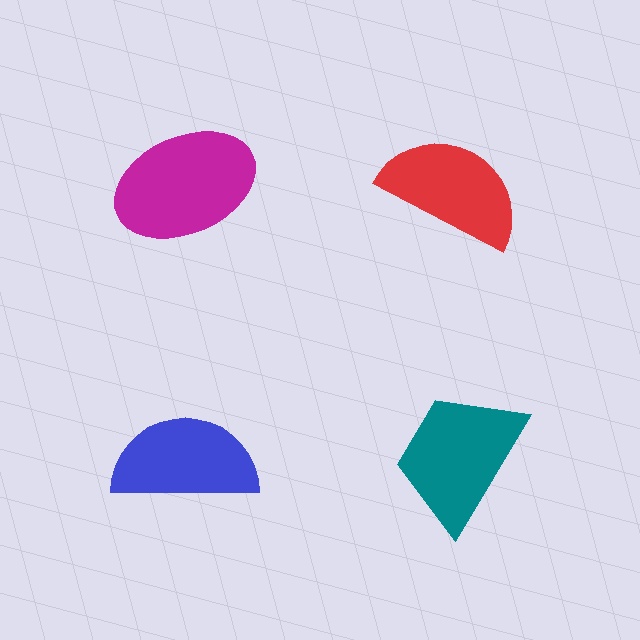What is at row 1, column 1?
A magenta ellipse.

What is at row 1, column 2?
A red semicircle.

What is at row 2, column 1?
A blue semicircle.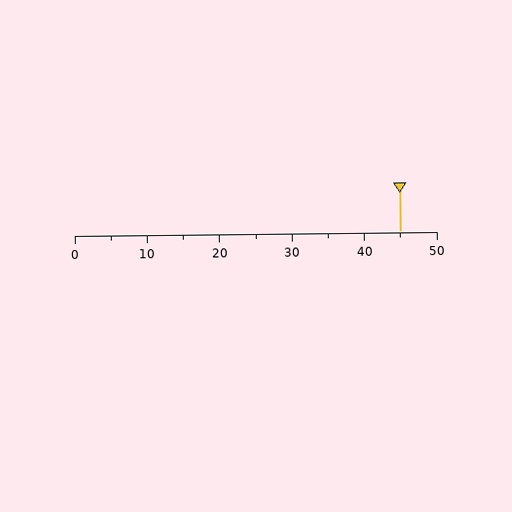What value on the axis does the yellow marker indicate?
The marker indicates approximately 45.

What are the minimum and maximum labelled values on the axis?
The axis runs from 0 to 50.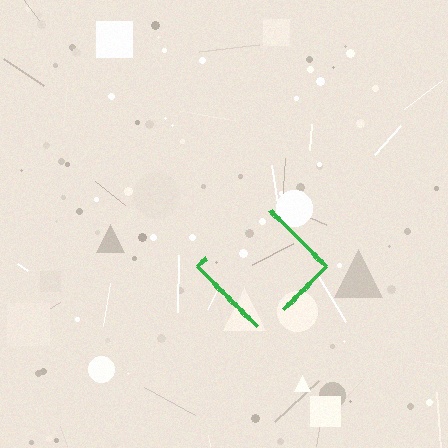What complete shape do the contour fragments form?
The contour fragments form a diamond.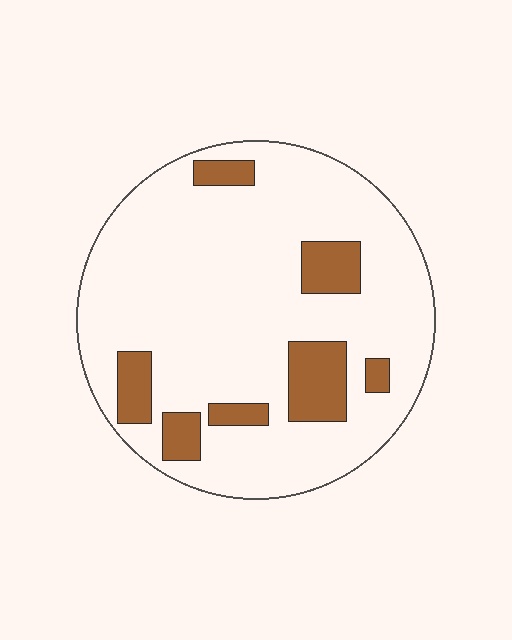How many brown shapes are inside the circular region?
7.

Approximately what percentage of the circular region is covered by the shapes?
Approximately 15%.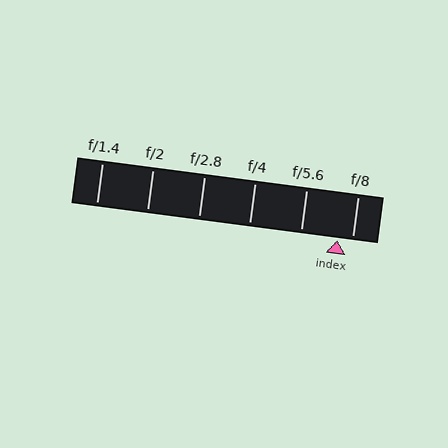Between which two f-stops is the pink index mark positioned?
The index mark is between f/5.6 and f/8.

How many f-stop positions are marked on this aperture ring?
There are 6 f-stop positions marked.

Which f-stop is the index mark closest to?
The index mark is closest to f/8.